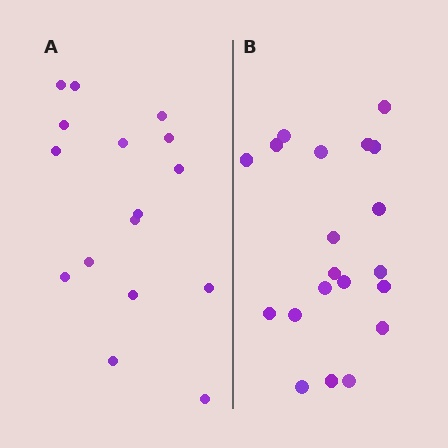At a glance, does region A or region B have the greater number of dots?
Region B (the right region) has more dots.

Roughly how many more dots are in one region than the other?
Region B has about 4 more dots than region A.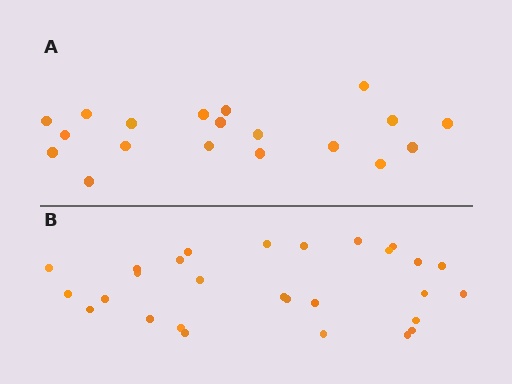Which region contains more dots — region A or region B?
Region B (the bottom region) has more dots.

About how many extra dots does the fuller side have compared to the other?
Region B has roughly 8 or so more dots than region A.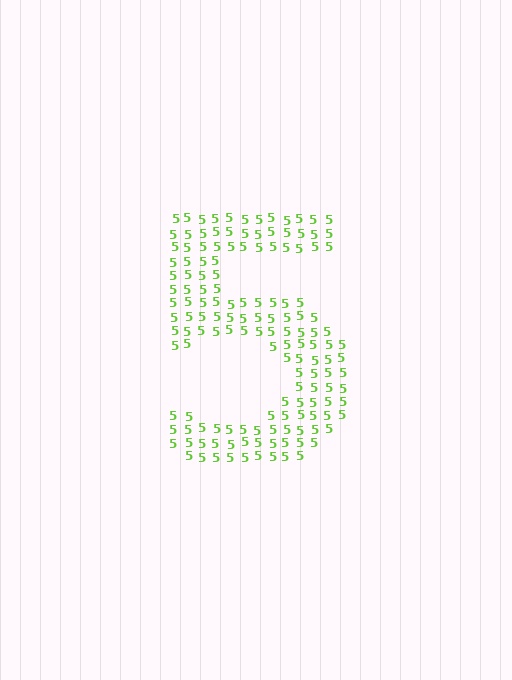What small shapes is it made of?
It is made of small digit 5's.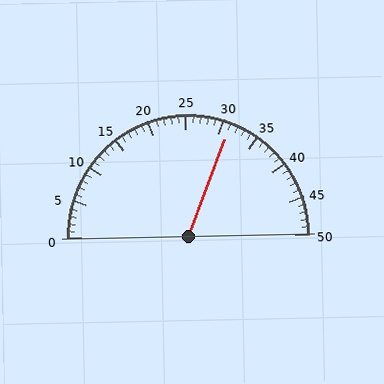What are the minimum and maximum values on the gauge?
The gauge ranges from 0 to 50.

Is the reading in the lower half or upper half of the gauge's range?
The reading is in the upper half of the range (0 to 50).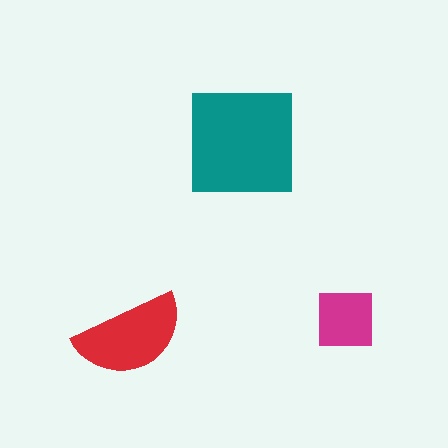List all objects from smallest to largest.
The magenta square, the red semicircle, the teal square.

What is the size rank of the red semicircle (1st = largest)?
2nd.